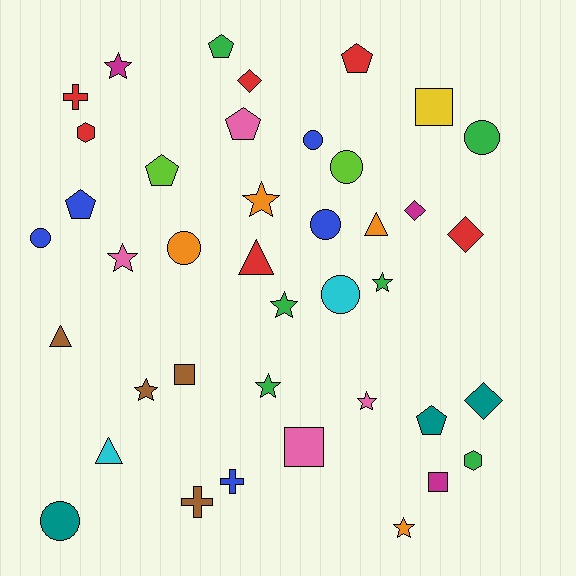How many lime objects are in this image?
There are 2 lime objects.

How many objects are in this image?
There are 40 objects.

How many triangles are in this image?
There are 4 triangles.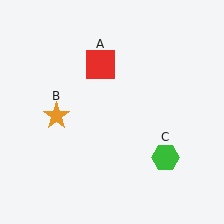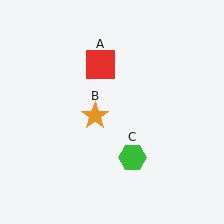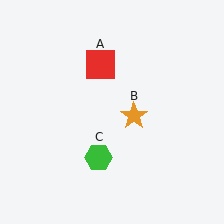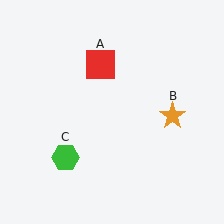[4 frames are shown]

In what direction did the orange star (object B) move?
The orange star (object B) moved right.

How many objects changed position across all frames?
2 objects changed position: orange star (object B), green hexagon (object C).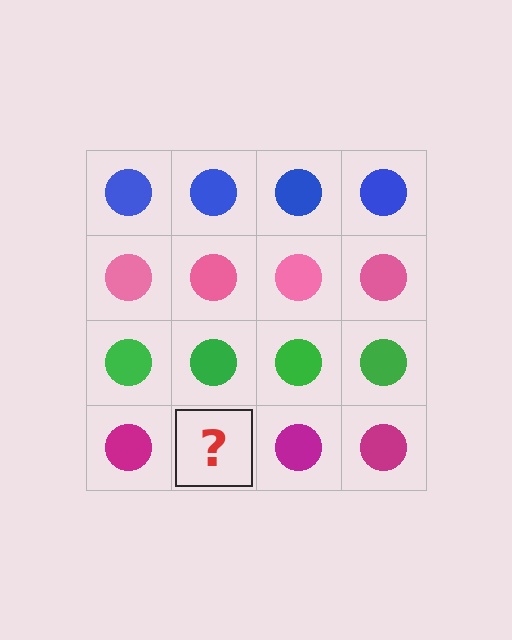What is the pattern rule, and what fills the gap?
The rule is that each row has a consistent color. The gap should be filled with a magenta circle.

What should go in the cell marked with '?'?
The missing cell should contain a magenta circle.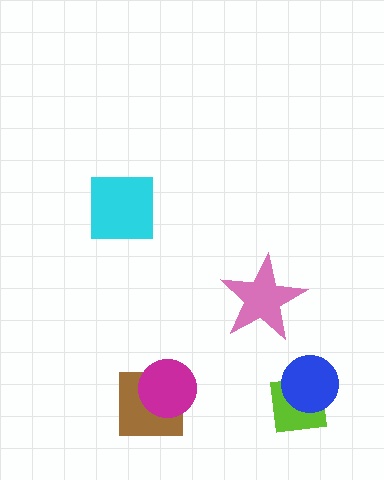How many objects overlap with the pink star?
0 objects overlap with the pink star.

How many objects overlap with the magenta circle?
1 object overlaps with the magenta circle.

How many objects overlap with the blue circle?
1 object overlaps with the blue circle.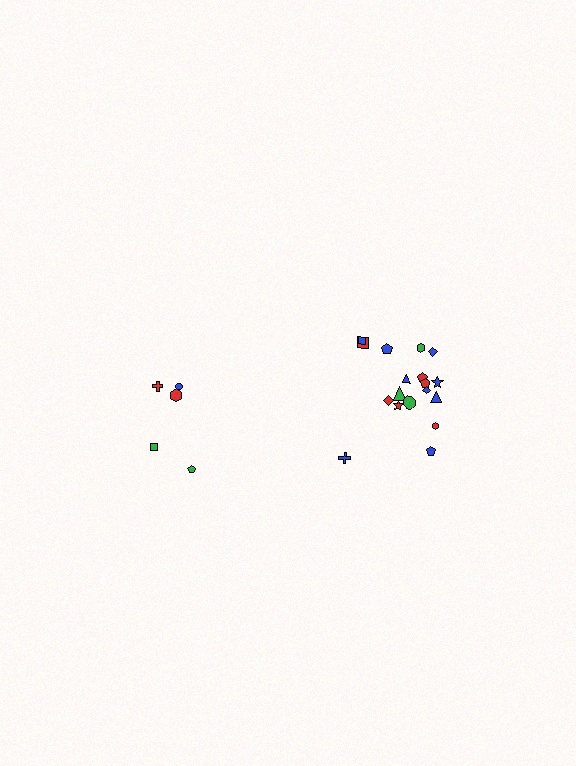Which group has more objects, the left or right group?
The right group.